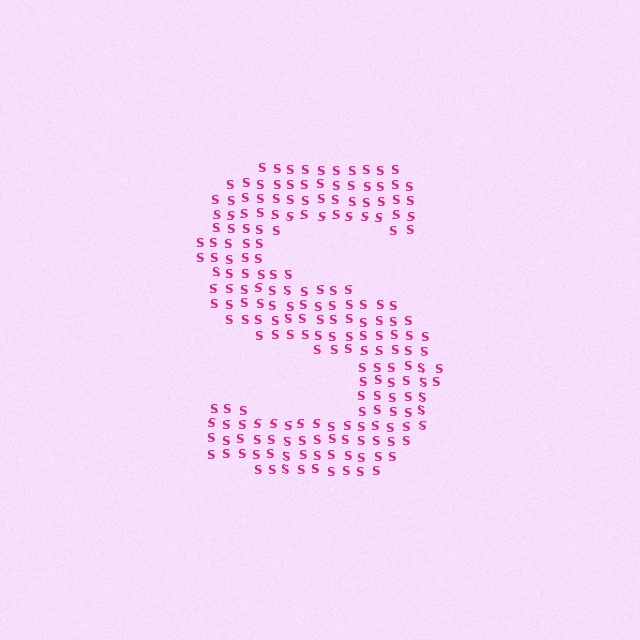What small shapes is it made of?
It is made of small letter S's.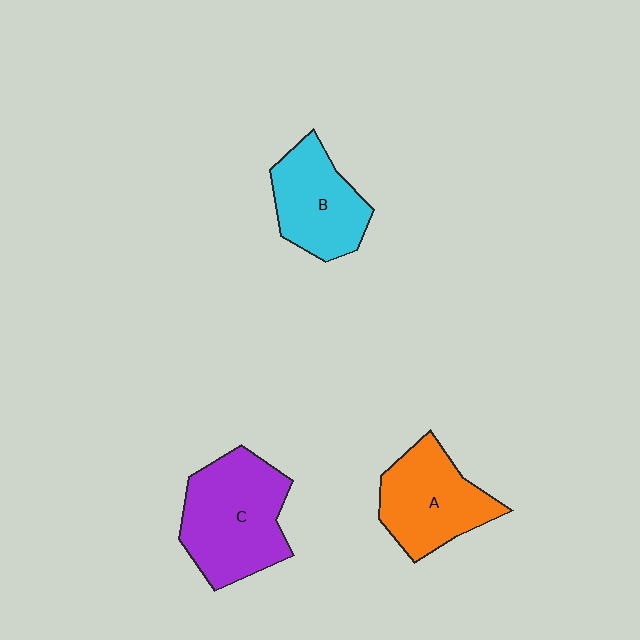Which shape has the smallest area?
Shape B (cyan).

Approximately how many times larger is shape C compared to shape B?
Approximately 1.4 times.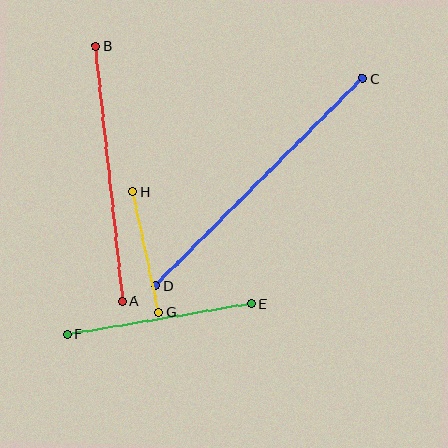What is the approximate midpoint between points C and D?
The midpoint is at approximately (259, 182) pixels.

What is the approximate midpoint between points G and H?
The midpoint is at approximately (146, 252) pixels.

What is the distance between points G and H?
The distance is approximately 123 pixels.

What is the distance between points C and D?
The distance is approximately 293 pixels.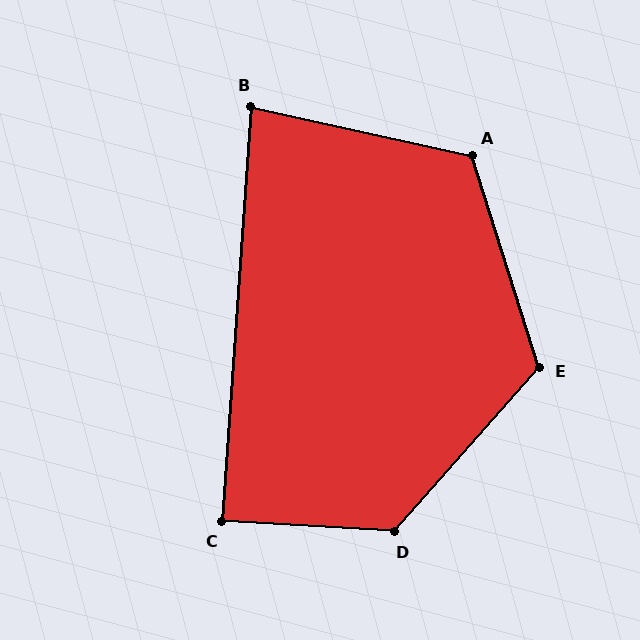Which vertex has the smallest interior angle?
B, at approximately 82 degrees.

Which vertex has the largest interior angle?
D, at approximately 128 degrees.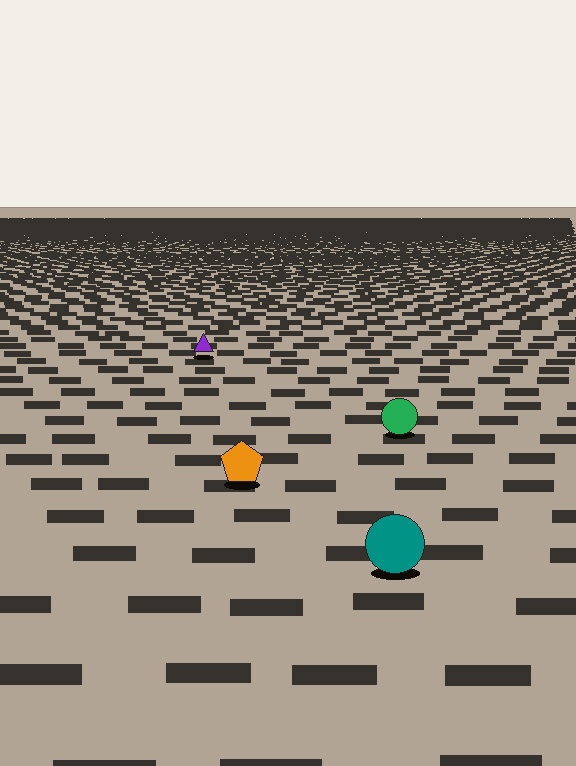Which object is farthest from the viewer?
The purple triangle is farthest from the viewer. It appears smaller and the ground texture around it is denser.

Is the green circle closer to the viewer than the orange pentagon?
No. The orange pentagon is closer — you can tell from the texture gradient: the ground texture is coarser near it.